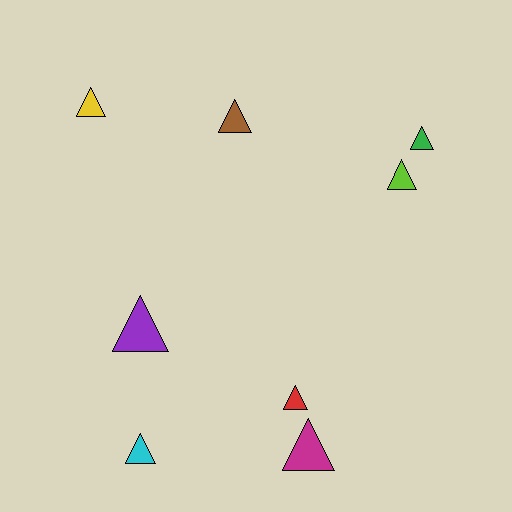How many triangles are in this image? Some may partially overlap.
There are 8 triangles.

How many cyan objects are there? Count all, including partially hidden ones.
There is 1 cyan object.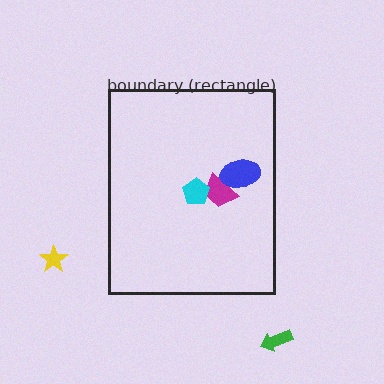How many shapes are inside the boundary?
3 inside, 2 outside.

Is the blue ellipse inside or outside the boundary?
Inside.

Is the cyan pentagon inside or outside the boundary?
Inside.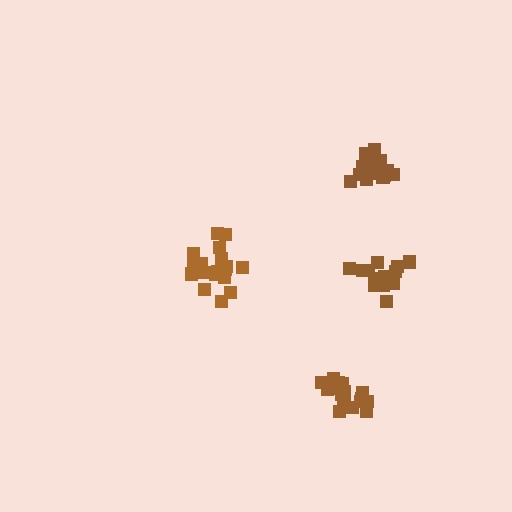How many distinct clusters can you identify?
There are 4 distinct clusters.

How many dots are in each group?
Group 1: 17 dots, Group 2: 20 dots, Group 3: 20 dots, Group 4: 15 dots (72 total).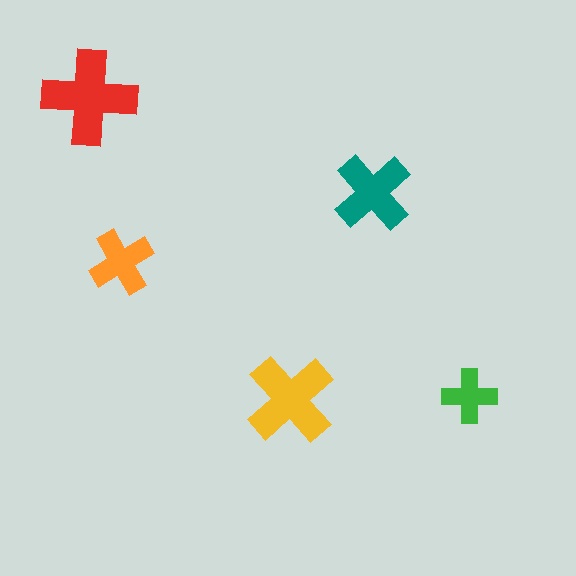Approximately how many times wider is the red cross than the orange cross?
About 1.5 times wider.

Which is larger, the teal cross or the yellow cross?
The yellow one.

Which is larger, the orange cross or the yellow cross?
The yellow one.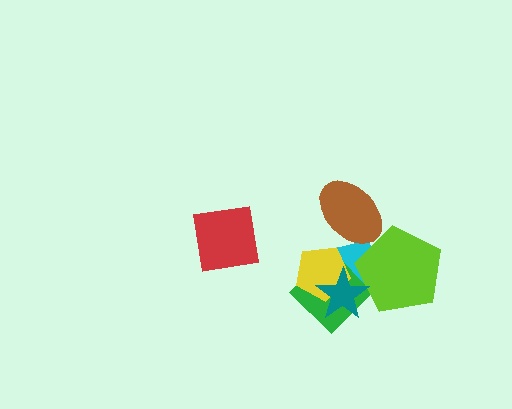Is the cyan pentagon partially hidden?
Yes, it is partially covered by another shape.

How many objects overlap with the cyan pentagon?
5 objects overlap with the cyan pentagon.